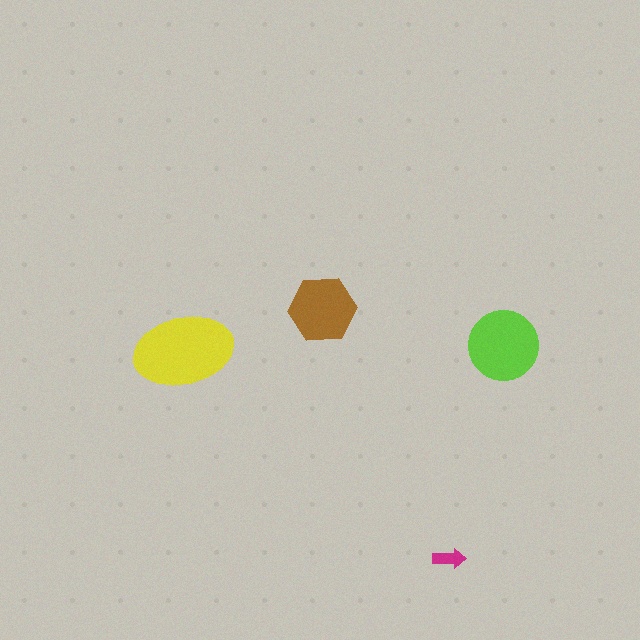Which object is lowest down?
The magenta arrow is bottommost.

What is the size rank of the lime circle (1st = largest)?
2nd.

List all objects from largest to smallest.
The yellow ellipse, the lime circle, the brown hexagon, the magenta arrow.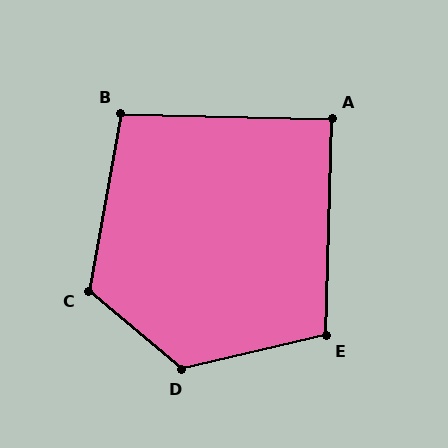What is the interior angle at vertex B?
Approximately 99 degrees (obtuse).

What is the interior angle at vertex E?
Approximately 105 degrees (obtuse).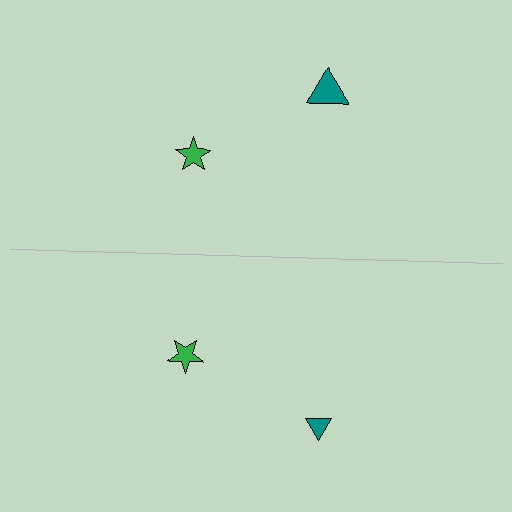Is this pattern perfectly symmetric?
No, the pattern is not perfectly symmetric. The teal triangle on the bottom side has a different size than its mirror counterpart.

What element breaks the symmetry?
The teal triangle on the bottom side has a different size than its mirror counterpart.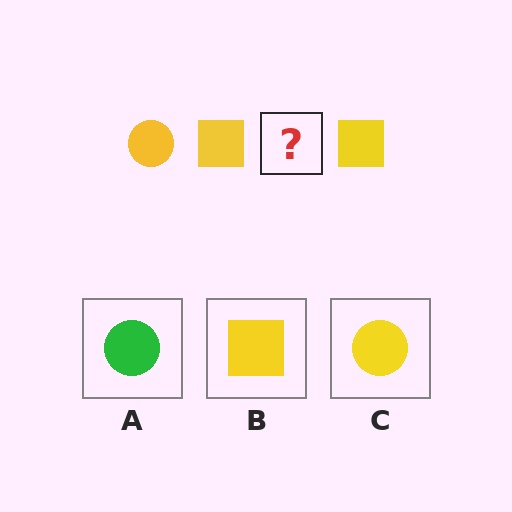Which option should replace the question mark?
Option C.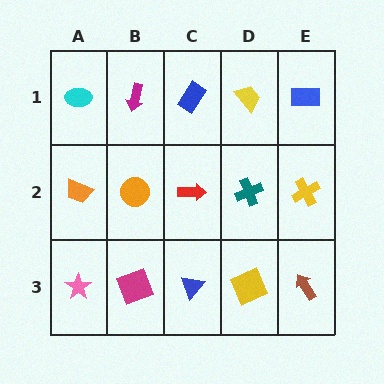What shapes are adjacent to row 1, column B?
An orange circle (row 2, column B), a cyan ellipse (row 1, column A), a blue rectangle (row 1, column C).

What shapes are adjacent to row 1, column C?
A red arrow (row 2, column C), a magenta arrow (row 1, column B), a yellow trapezoid (row 1, column D).